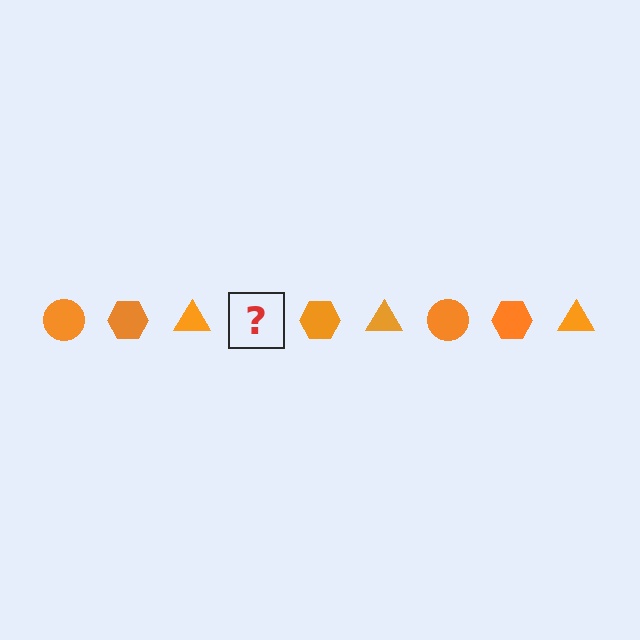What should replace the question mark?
The question mark should be replaced with an orange circle.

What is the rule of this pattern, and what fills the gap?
The rule is that the pattern cycles through circle, hexagon, triangle shapes in orange. The gap should be filled with an orange circle.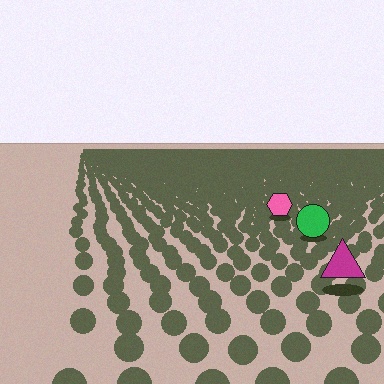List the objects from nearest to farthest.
From nearest to farthest: the magenta triangle, the green circle, the pink hexagon.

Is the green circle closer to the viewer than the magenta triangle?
No. The magenta triangle is closer — you can tell from the texture gradient: the ground texture is coarser near it.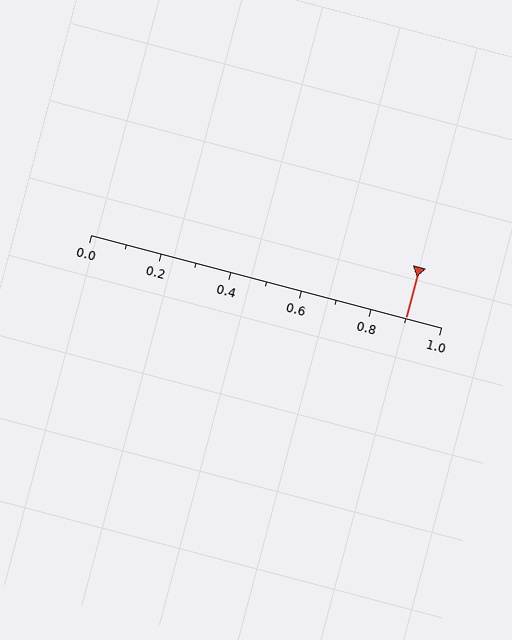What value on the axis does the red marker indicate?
The marker indicates approximately 0.9.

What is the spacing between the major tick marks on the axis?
The major ticks are spaced 0.2 apart.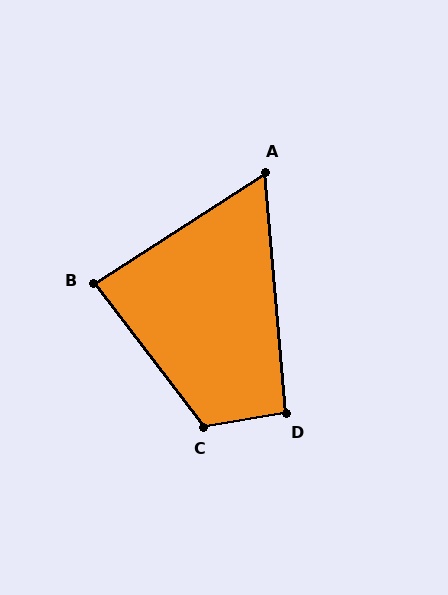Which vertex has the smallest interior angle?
A, at approximately 62 degrees.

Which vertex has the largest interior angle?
C, at approximately 118 degrees.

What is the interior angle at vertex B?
Approximately 85 degrees (approximately right).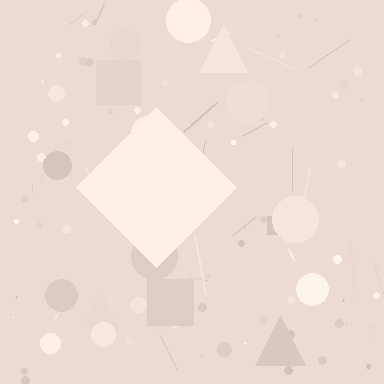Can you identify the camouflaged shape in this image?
The camouflaged shape is a diamond.